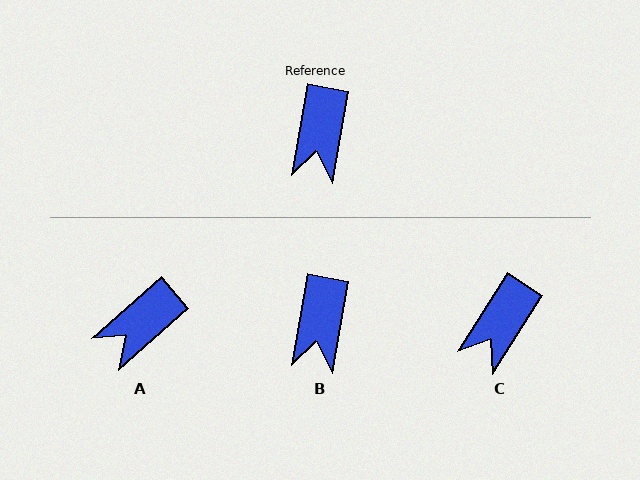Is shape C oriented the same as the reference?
No, it is off by about 22 degrees.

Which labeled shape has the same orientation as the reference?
B.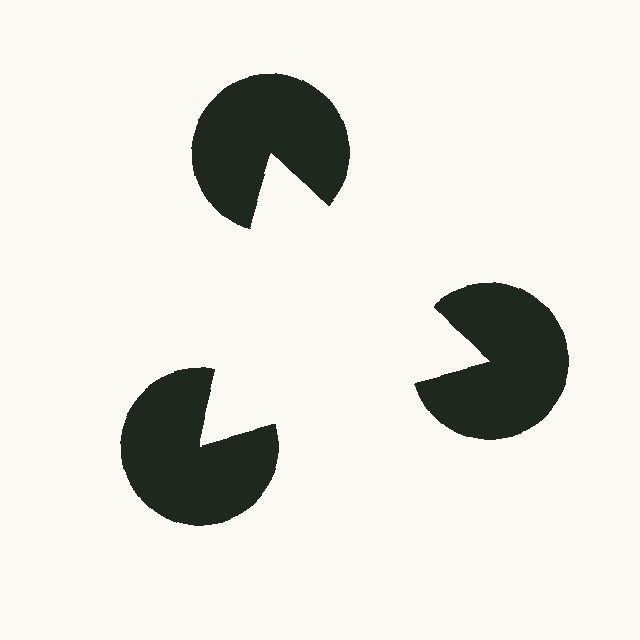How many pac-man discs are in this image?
There are 3 — one at each vertex of the illusory triangle.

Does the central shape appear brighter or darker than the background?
It typically appears slightly brighter than the background, even though no actual brightness change is drawn.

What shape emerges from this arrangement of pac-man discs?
An illusory triangle — its edges are inferred from the aligned wedge cuts in the pac-man discs, not physically drawn.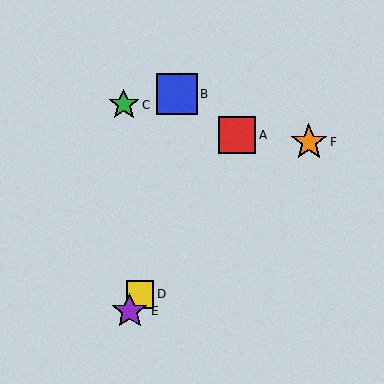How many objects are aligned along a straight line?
3 objects (A, D, E) are aligned along a straight line.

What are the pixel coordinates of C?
Object C is at (124, 105).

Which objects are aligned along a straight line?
Objects A, D, E are aligned along a straight line.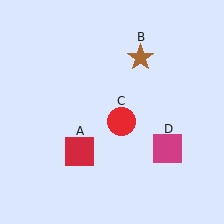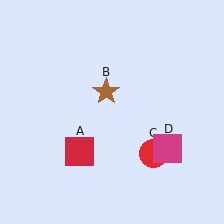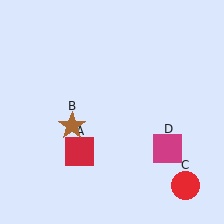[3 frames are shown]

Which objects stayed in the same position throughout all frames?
Red square (object A) and magenta square (object D) remained stationary.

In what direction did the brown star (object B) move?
The brown star (object B) moved down and to the left.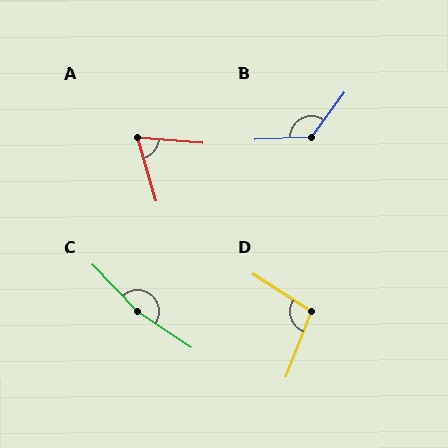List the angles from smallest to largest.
A (69°), D (101°), B (128°), C (167°).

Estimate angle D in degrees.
Approximately 101 degrees.